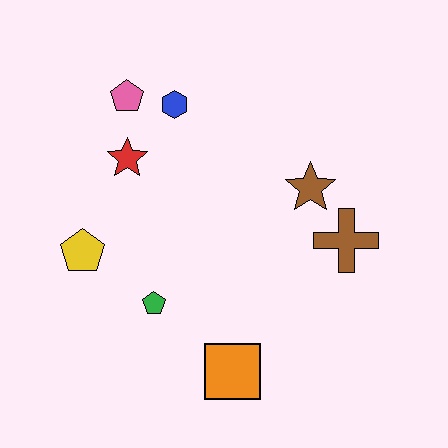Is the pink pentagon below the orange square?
No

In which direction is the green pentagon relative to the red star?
The green pentagon is below the red star.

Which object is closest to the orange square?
The green pentagon is closest to the orange square.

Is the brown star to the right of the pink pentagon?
Yes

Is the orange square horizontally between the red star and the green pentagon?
No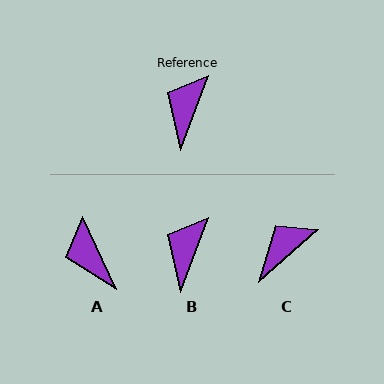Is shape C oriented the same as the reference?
No, it is off by about 29 degrees.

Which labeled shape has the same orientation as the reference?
B.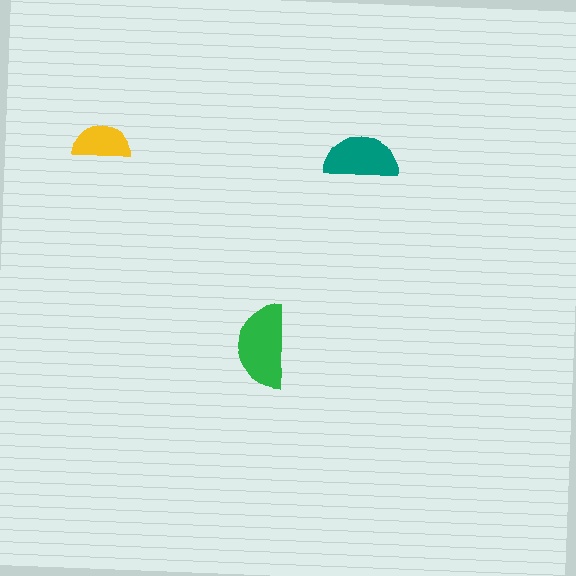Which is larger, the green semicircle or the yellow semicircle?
The green one.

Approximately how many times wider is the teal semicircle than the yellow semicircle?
About 1.5 times wider.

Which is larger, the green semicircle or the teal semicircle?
The green one.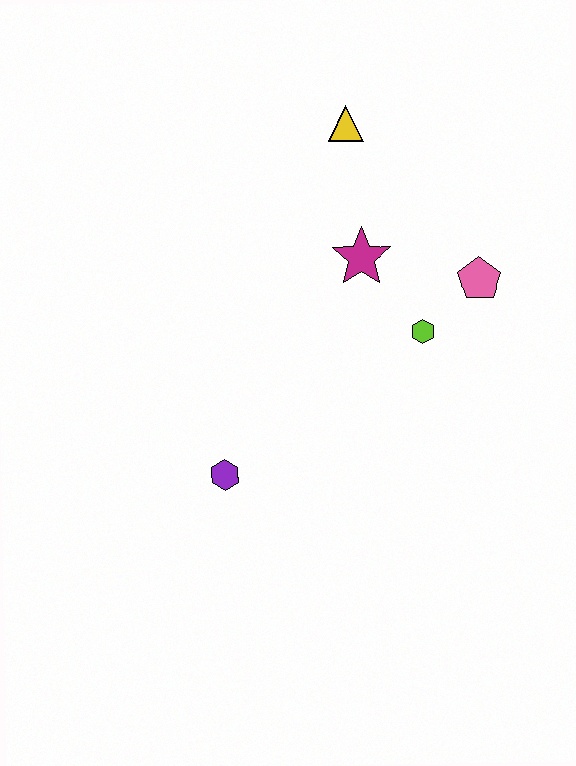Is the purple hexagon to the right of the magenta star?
No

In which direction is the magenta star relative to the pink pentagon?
The magenta star is to the left of the pink pentagon.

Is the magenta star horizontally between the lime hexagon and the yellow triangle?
Yes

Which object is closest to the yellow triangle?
The magenta star is closest to the yellow triangle.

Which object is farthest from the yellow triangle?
The purple hexagon is farthest from the yellow triangle.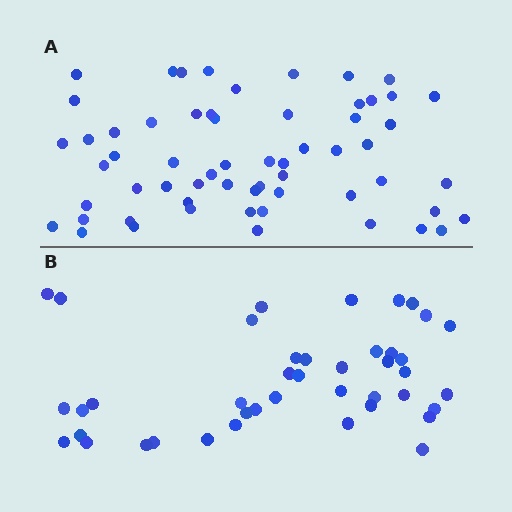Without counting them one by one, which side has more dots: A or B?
Region A (the top region) has more dots.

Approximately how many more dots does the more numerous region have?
Region A has approximately 20 more dots than region B.